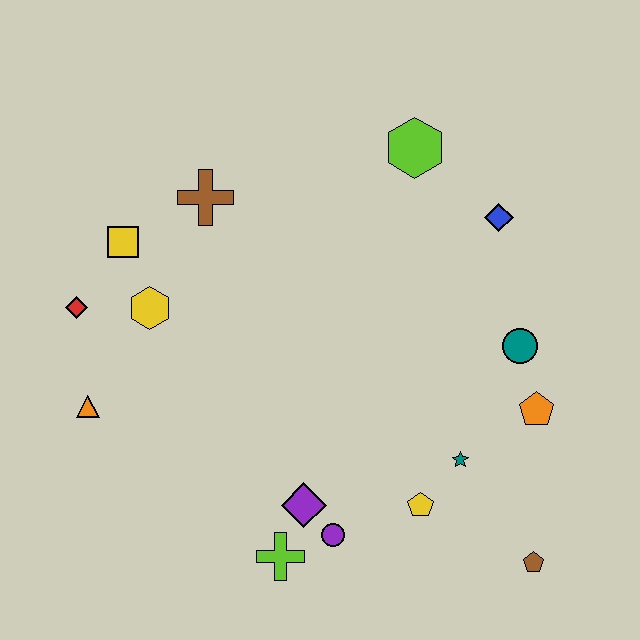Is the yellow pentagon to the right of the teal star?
No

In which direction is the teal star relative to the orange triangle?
The teal star is to the right of the orange triangle.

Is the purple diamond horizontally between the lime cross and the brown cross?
No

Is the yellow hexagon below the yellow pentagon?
No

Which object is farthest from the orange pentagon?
The red diamond is farthest from the orange pentagon.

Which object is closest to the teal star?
The yellow pentagon is closest to the teal star.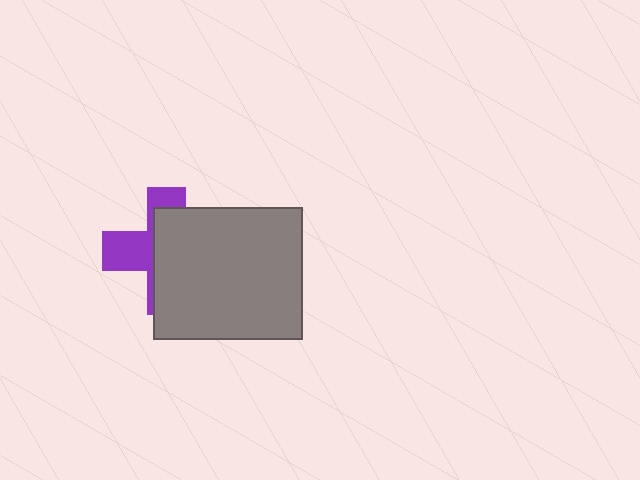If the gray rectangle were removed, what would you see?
You would see the complete purple cross.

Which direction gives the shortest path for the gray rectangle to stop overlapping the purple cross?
Moving right gives the shortest separation.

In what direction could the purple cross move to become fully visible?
The purple cross could move left. That would shift it out from behind the gray rectangle entirely.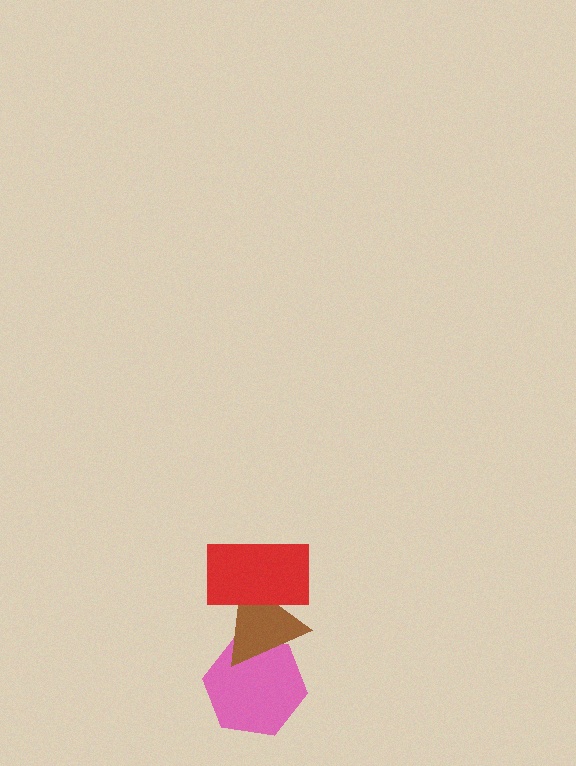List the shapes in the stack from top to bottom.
From top to bottom: the red rectangle, the brown triangle, the pink hexagon.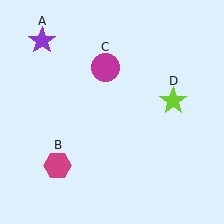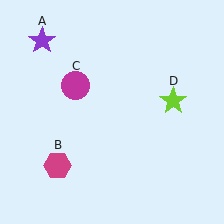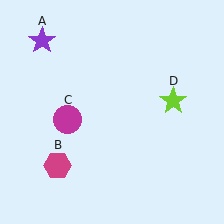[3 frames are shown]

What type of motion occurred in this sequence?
The magenta circle (object C) rotated counterclockwise around the center of the scene.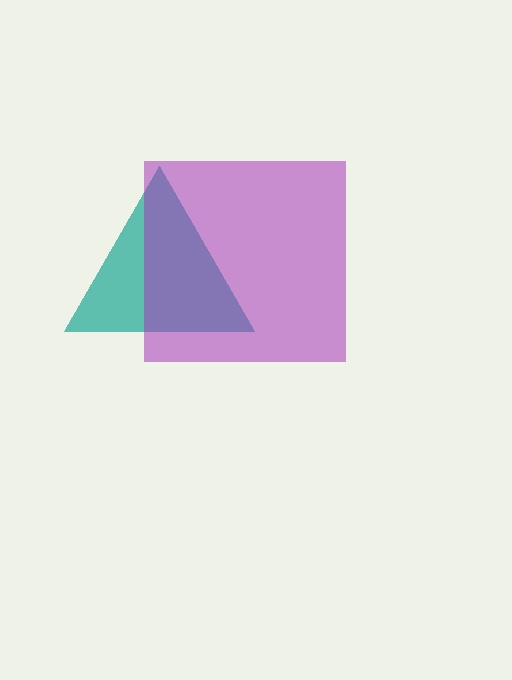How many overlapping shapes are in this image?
There are 2 overlapping shapes in the image.